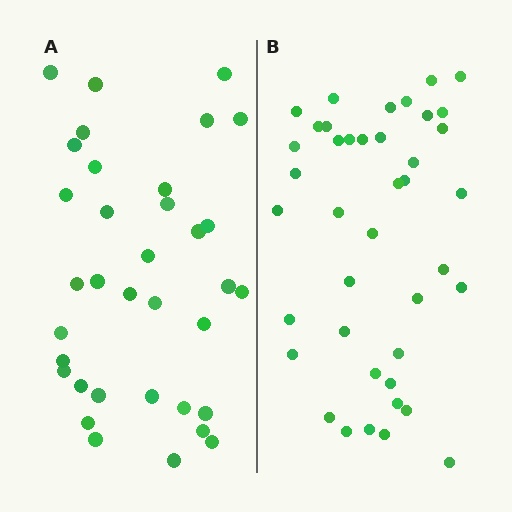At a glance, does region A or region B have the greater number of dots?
Region B (the right region) has more dots.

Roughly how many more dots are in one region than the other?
Region B has about 6 more dots than region A.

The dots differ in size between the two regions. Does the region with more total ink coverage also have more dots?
No. Region A has more total ink coverage because its dots are larger, but region B actually contains more individual dots. Total area can be misleading — the number of items is what matters here.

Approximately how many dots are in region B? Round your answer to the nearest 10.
About 40 dots. (The exact count is 41, which rounds to 40.)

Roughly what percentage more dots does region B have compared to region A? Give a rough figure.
About 15% more.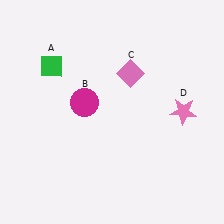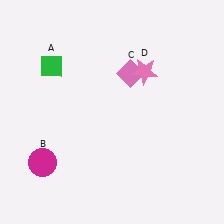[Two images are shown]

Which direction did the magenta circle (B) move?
The magenta circle (B) moved down.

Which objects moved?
The objects that moved are: the magenta circle (B), the pink star (D).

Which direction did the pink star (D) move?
The pink star (D) moved up.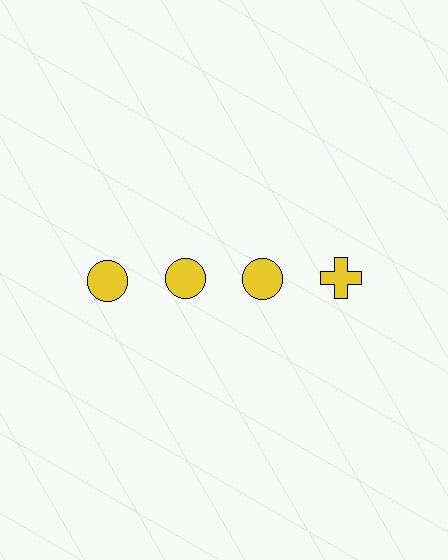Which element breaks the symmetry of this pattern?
The yellow cross in the top row, second from right column breaks the symmetry. All other shapes are yellow circles.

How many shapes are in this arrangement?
There are 4 shapes arranged in a grid pattern.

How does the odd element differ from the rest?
It has a different shape: cross instead of circle.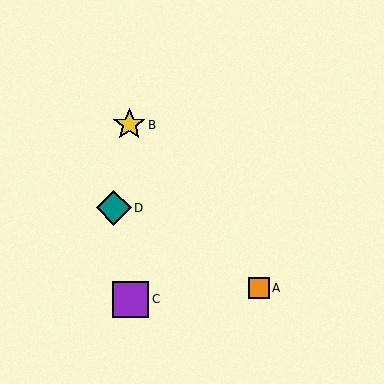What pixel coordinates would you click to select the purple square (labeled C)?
Click at (131, 299) to select the purple square C.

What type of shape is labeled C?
Shape C is a purple square.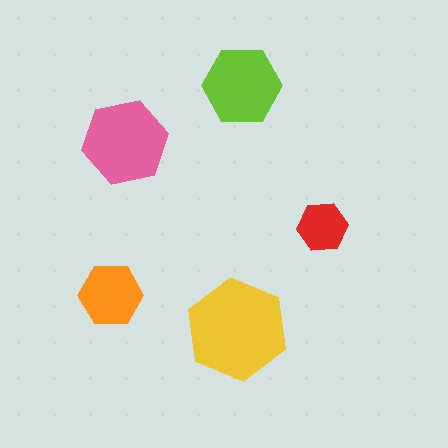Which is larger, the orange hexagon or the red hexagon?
The orange one.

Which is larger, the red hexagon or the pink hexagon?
The pink one.